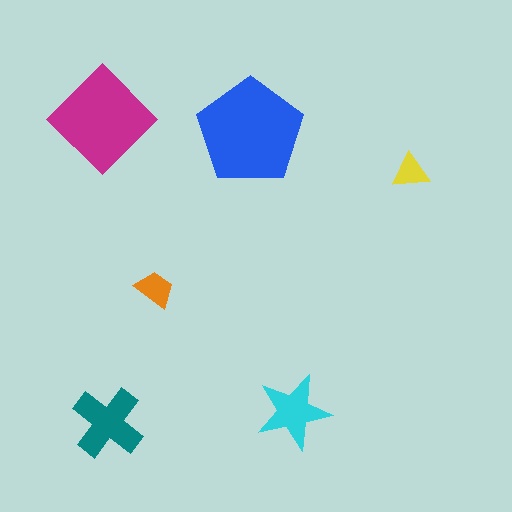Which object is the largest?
The blue pentagon.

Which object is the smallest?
The yellow triangle.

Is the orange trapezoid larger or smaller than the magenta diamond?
Smaller.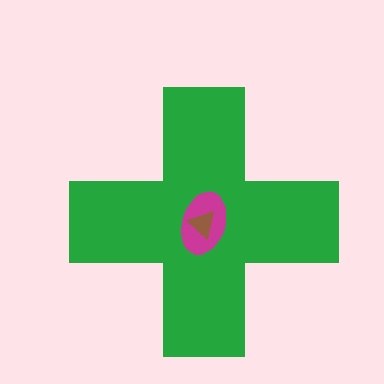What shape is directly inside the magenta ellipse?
The brown triangle.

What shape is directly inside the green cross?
The magenta ellipse.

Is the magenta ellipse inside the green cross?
Yes.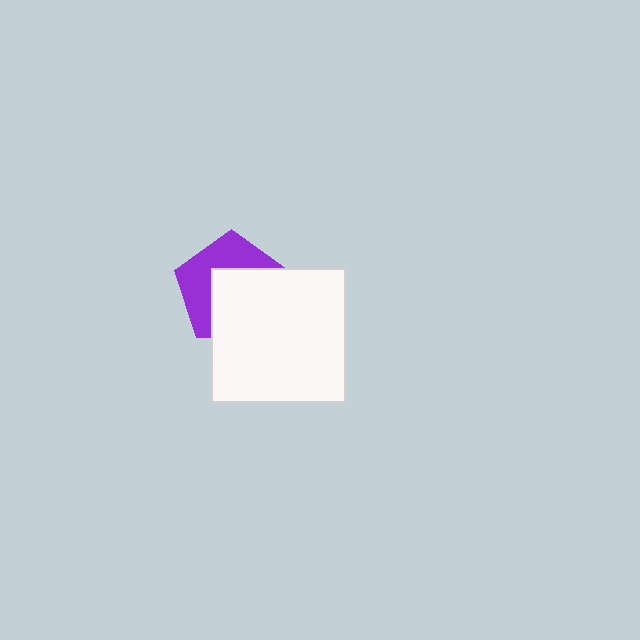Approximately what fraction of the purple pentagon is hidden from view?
Roughly 54% of the purple pentagon is hidden behind the white square.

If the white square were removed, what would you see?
You would see the complete purple pentagon.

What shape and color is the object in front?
The object in front is a white square.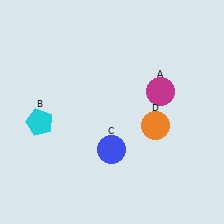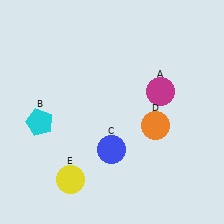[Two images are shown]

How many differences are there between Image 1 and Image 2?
There is 1 difference between the two images.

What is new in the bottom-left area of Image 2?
A yellow circle (E) was added in the bottom-left area of Image 2.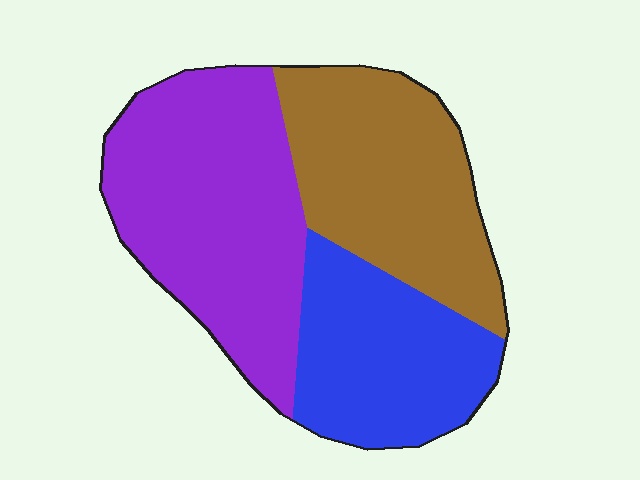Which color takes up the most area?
Purple, at roughly 40%.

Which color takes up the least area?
Blue, at roughly 25%.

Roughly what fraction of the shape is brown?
Brown takes up about one third (1/3) of the shape.